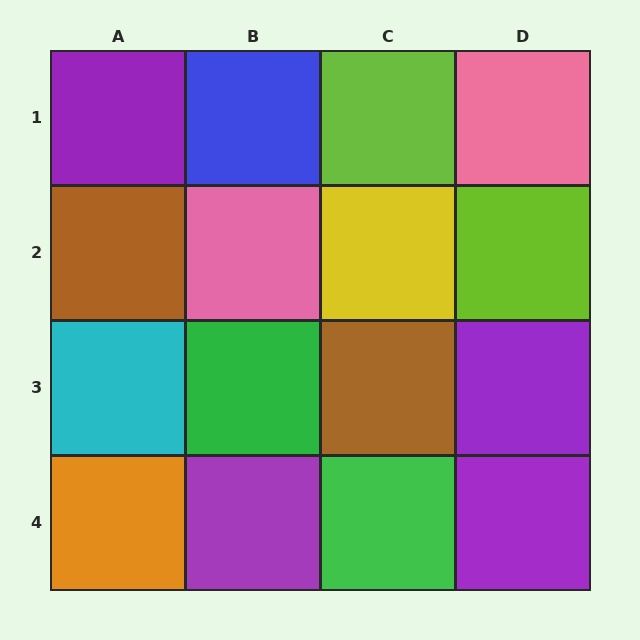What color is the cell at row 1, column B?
Blue.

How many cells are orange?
1 cell is orange.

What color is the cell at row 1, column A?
Purple.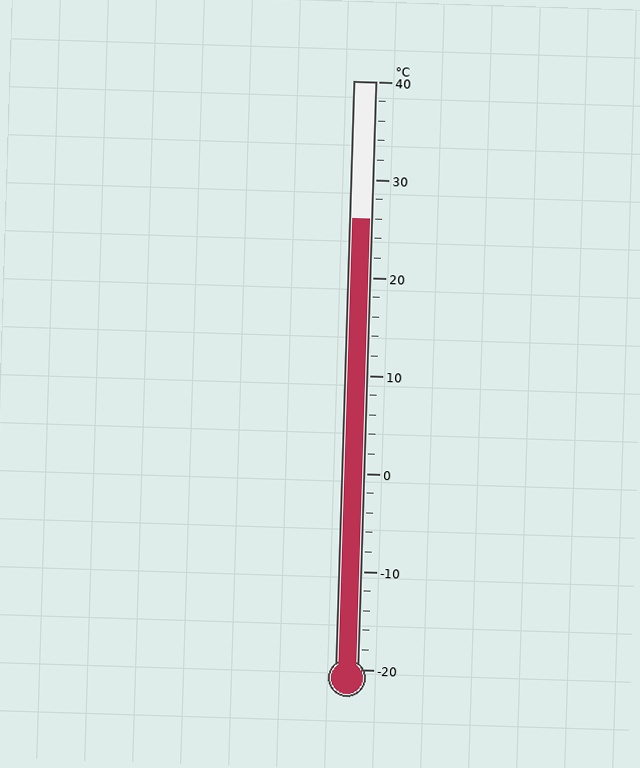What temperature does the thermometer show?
The thermometer shows approximately 26°C.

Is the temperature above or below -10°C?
The temperature is above -10°C.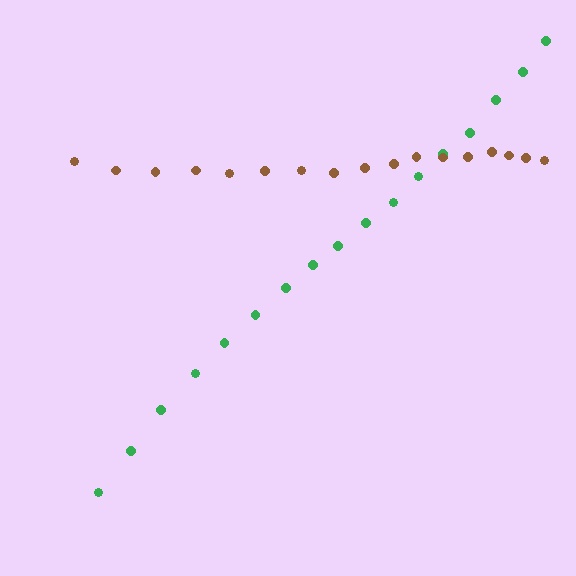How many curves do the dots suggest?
There are 2 distinct paths.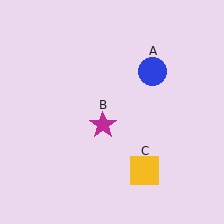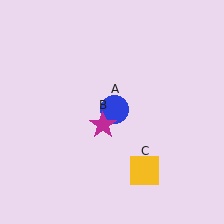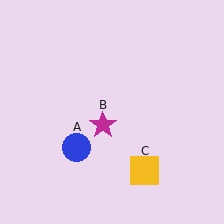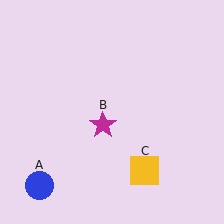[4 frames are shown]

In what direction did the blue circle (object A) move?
The blue circle (object A) moved down and to the left.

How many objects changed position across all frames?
1 object changed position: blue circle (object A).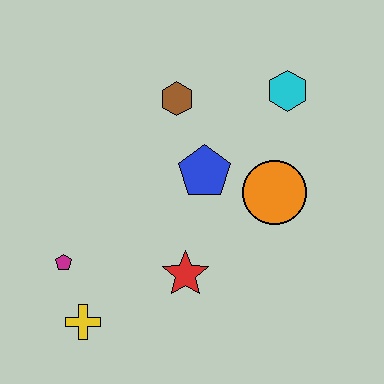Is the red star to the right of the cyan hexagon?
No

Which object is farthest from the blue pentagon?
The yellow cross is farthest from the blue pentagon.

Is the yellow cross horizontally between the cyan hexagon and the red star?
No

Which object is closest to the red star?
The blue pentagon is closest to the red star.